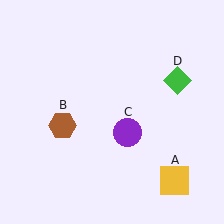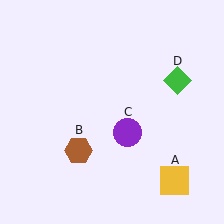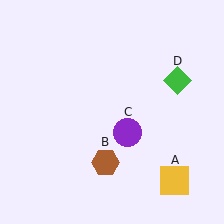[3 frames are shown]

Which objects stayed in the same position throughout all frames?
Yellow square (object A) and purple circle (object C) and green diamond (object D) remained stationary.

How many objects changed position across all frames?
1 object changed position: brown hexagon (object B).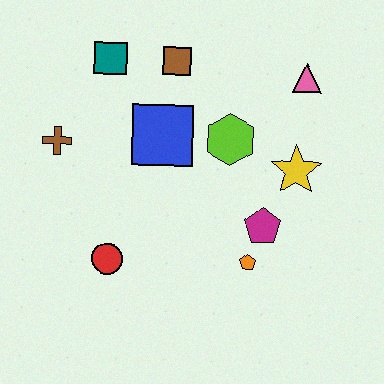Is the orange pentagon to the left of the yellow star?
Yes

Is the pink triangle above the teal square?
No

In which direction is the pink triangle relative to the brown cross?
The pink triangle is to the right of the brown cross.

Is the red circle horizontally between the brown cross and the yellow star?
Yes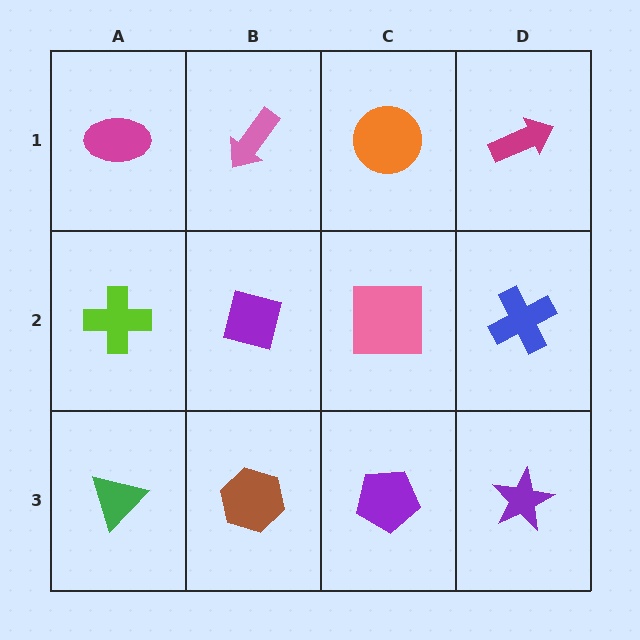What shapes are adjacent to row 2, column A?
A magenta ellipse (row 1, column A), a green triangle (row 3, column A), a purple square (row 2, column B).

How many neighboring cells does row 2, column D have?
3.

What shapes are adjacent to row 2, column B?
A pink arrow (row 1, column B), a brown hexagon (row 3, column B), a lime cross (row 2, column A), a pink square (row 2, column C).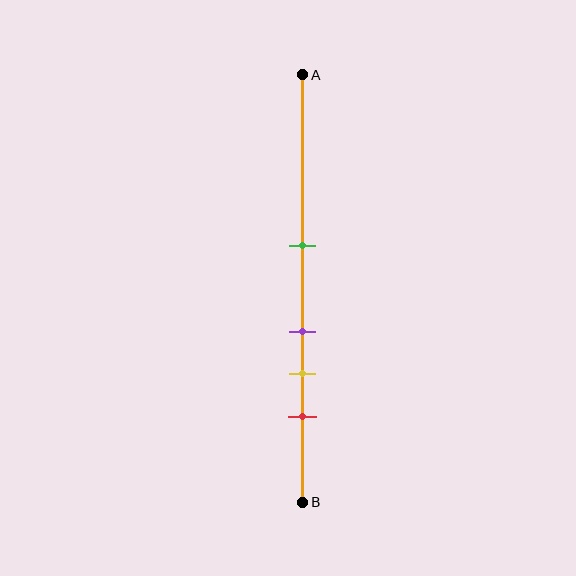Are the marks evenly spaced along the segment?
No, the marks are not evenly spaced.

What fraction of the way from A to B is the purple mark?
The purple mark is approximately 60% (0.6) of the way from A to B.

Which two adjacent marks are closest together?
The purple and yellow marks are the closest adjacent pair.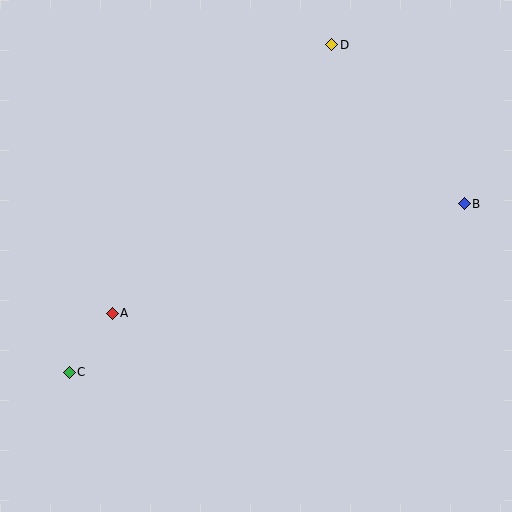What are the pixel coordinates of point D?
Point D is at (332, 45).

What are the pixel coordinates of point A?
Point A is at (112, 313).